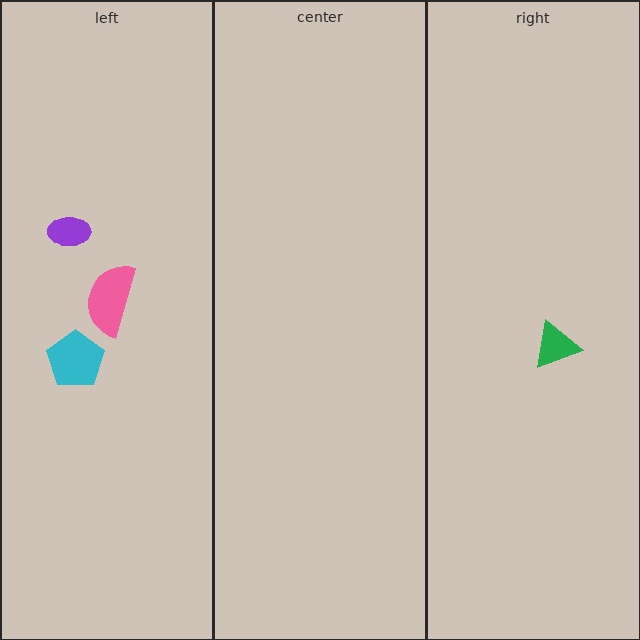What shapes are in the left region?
The purple ellipse, the cyan pentagon, the pink semicircle.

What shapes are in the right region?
The green triangle.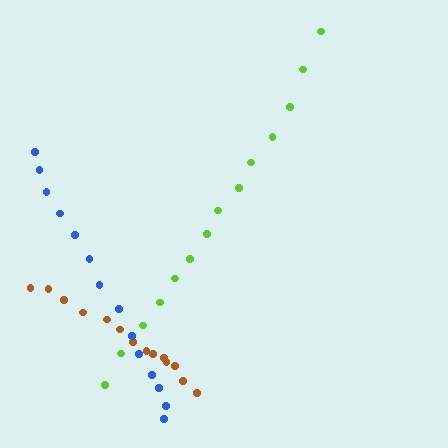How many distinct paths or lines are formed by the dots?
There are 3 distinct paths.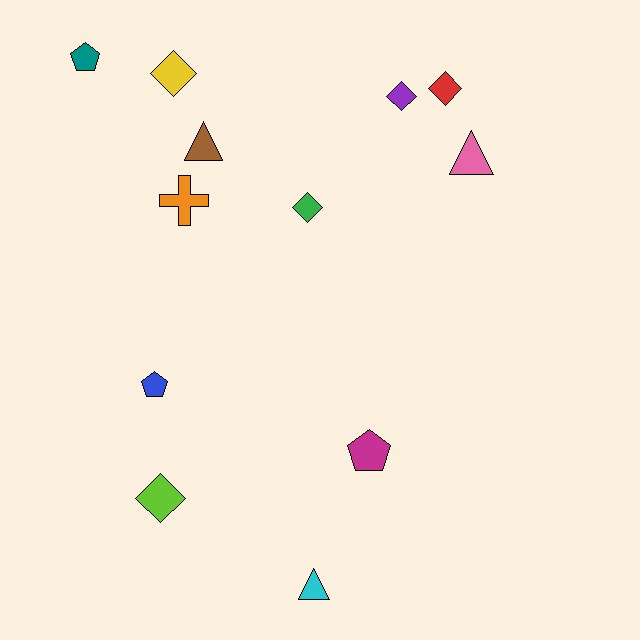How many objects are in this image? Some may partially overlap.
There are 12 objects.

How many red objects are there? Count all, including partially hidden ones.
There is 1 red object.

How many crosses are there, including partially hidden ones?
There is 1 cross.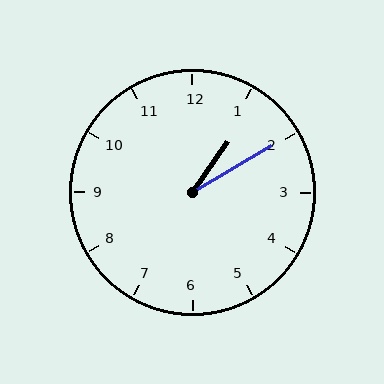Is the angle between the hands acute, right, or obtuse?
It is acute.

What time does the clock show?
1:10.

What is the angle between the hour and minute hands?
Approximately 25 degrees.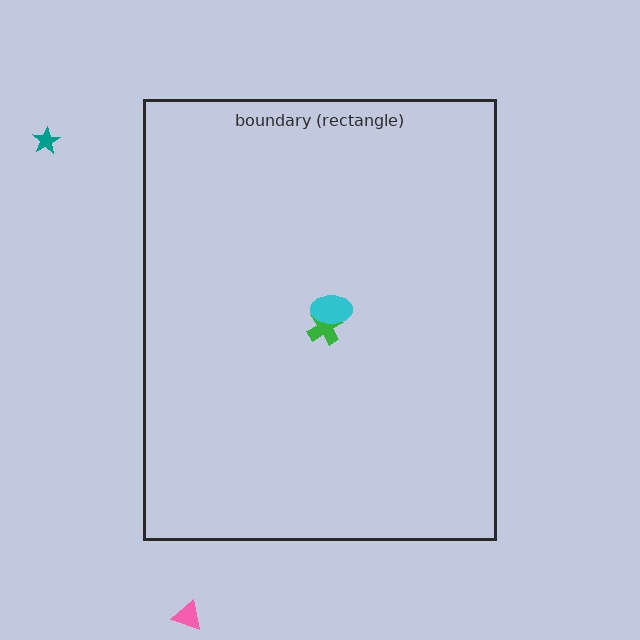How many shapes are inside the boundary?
2 inside, 2 outside.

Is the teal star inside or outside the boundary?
Outside.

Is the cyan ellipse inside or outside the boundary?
Inside.